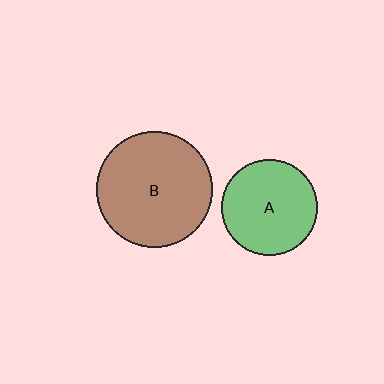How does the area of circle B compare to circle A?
Approximately 1.5 times.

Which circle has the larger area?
Circle B (brown).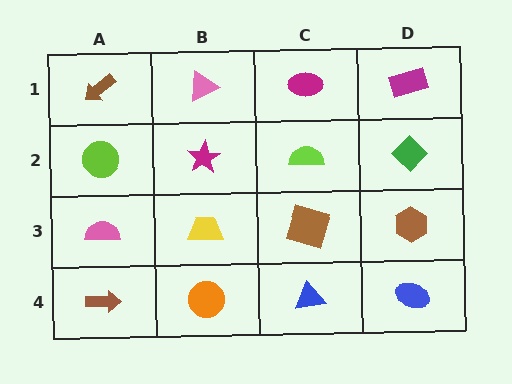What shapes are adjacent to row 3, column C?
A lime semicircle (row 2, column C), a blue triangle (row 4, column C), a yellow trapezoid (row 3, column B), a brown hexagon (row 3, column D).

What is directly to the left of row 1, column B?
A brown arrow.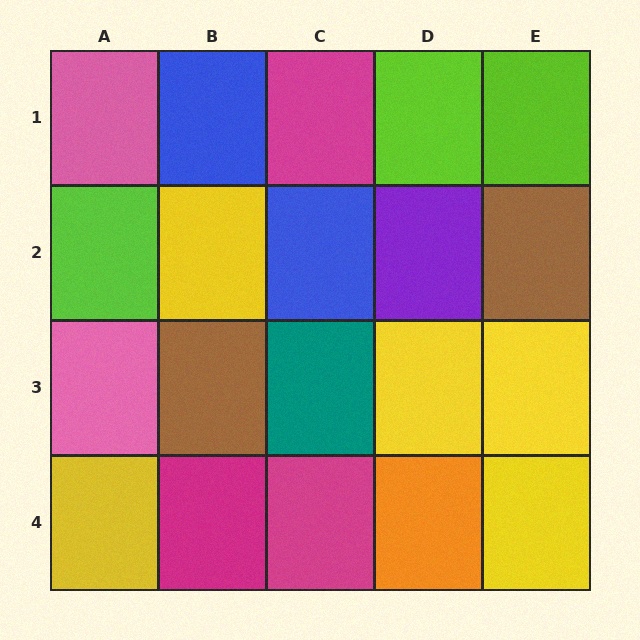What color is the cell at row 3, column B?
Brown.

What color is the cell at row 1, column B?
Blue.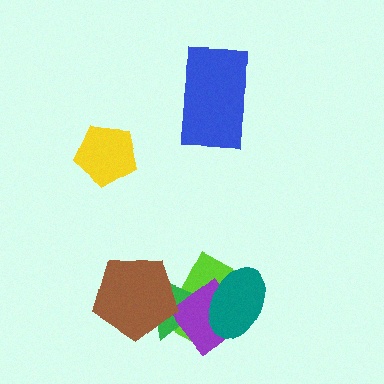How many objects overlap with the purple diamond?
3 objects overlap with the purple diamond.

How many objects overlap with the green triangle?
4 objects overlap with the green triangle.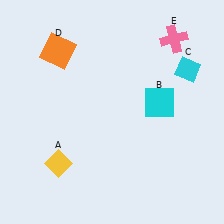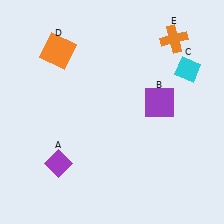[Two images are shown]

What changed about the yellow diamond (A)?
In Image 1, A is yellow. In Image 2, it changed to purple.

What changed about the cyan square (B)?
In Image 1, B is cyan. In Image 2, it changed to purple.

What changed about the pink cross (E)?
In Image 1, E is pink. In Image 2, it changed to orange.